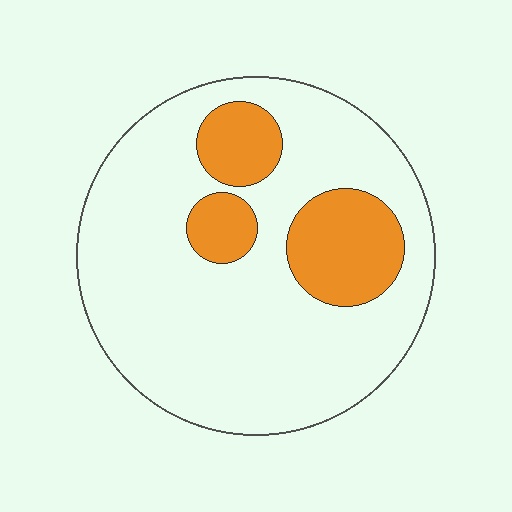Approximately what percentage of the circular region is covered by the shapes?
Approximately 20%.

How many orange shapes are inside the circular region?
3.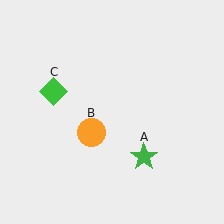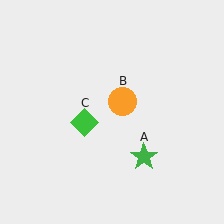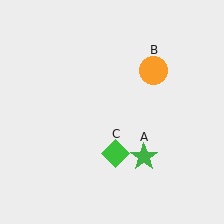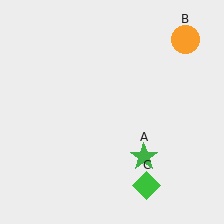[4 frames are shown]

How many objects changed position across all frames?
2 objects changed position: orange circle (object B), green diamond (object C).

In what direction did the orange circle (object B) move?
The orange circle (object B) moved up and to the right.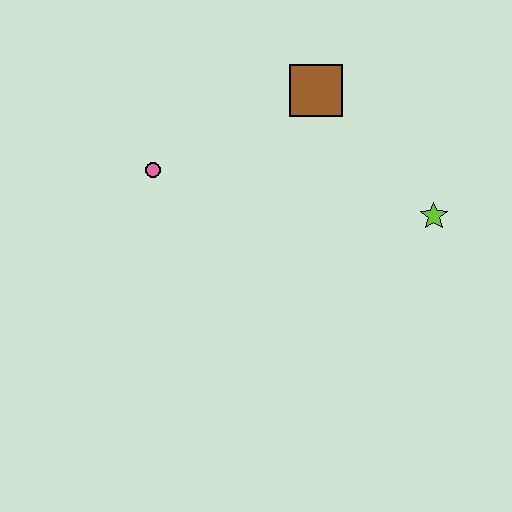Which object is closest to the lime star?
The brown square is closest to the lime star.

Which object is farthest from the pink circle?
The lime star is farthest from the pink circle.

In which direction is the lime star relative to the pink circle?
The lime star is to the right of the pink circle.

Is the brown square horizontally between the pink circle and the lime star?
Yes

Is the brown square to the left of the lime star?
Yes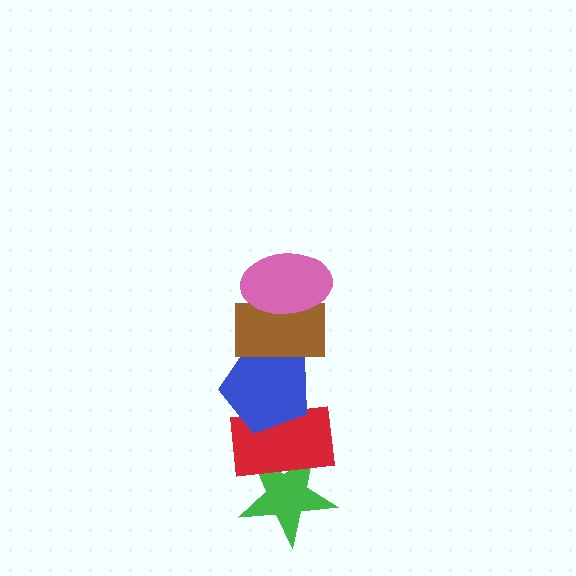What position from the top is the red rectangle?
The red rectangle is 4th from the top.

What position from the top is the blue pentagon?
The blue pentagon is 3rd from the top.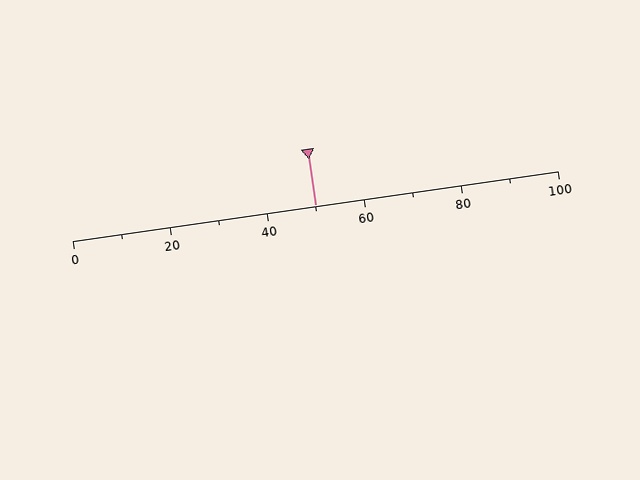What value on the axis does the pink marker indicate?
The marker indicates approximately 50.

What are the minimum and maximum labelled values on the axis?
The axis runs from 0 to 100.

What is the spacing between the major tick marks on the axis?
The major ticks are spaced 20 apart.